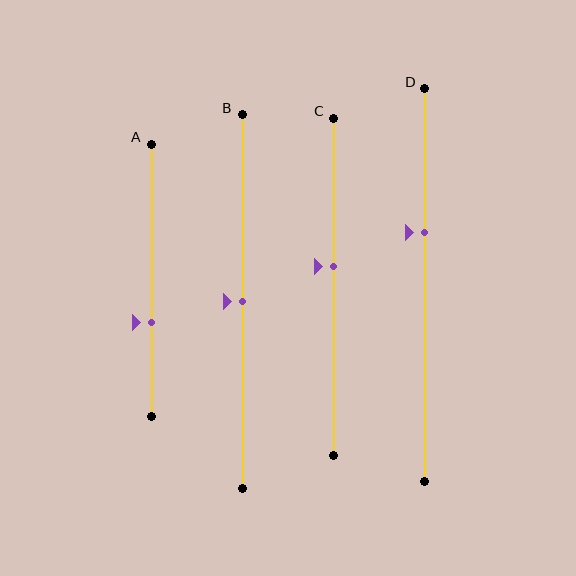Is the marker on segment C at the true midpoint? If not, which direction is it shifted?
No, the marker on segment C is shifted upward by about 6% of the segment length.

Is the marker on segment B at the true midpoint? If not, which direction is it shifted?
Yes, the marker on segment B is at the true midpoint.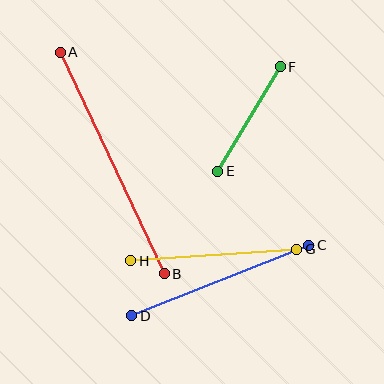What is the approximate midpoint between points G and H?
The midpoint is at approximately (214, 255) pixels.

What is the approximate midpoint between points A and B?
The midpoint is at approximately (112, 163) pixels.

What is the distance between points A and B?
The distance is approximately 244 pixels.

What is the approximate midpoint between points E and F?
The midpoint is at approximately (249, 119) pixels.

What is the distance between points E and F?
The distance is approximately 122 pixels.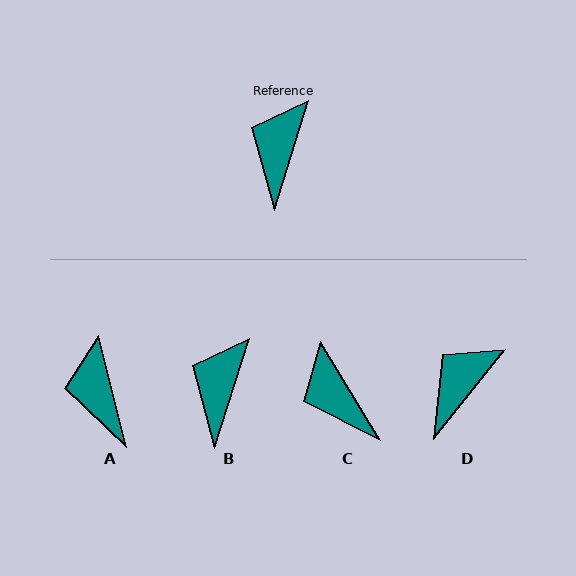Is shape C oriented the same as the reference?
No, it is off by about 49 degrees.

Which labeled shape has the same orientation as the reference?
B.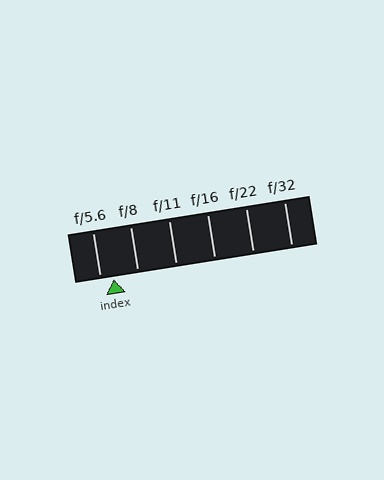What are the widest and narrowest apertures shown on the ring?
The widest aperture shown is f/5.6 and the narrowest is f/32.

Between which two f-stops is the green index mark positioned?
The index mark is between f/5.6 and f/8.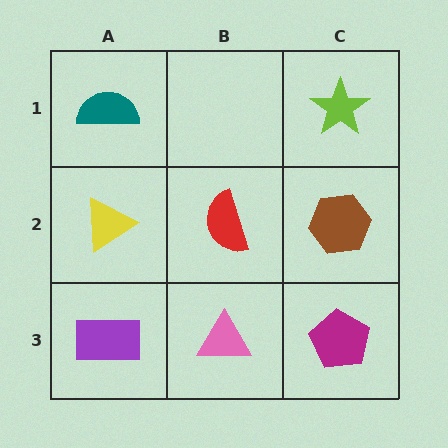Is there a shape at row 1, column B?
No, that cell is empty.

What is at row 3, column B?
A pink triangle.